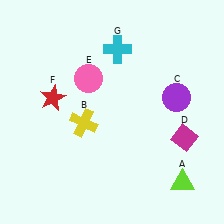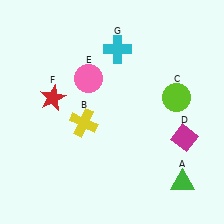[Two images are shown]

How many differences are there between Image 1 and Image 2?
There are 2 differences between the two images.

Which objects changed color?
A changed from lime to green. C changed from purple to lime.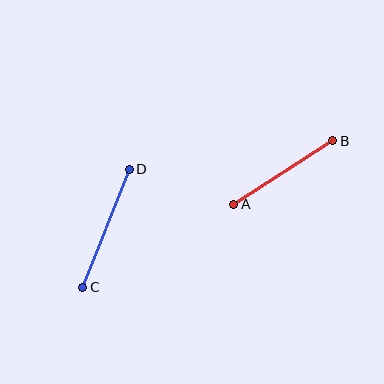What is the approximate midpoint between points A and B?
The midpoint is at approximately (283, 173) pixels.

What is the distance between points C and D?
The distance is approximately 127 pixels.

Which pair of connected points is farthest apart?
Points C and D are farthest apart.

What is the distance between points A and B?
The distance is approximately 117 pixels.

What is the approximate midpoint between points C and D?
The midpoint is at approximately (106, 228) pixels.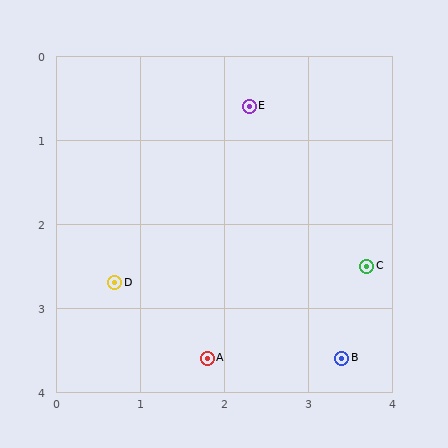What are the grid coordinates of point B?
Point B is at approximately (3.4, 3.6).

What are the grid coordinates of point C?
Point C is at approximately (3.7, 2.5).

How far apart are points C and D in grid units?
Points C and D are about 3.0 grid units apart.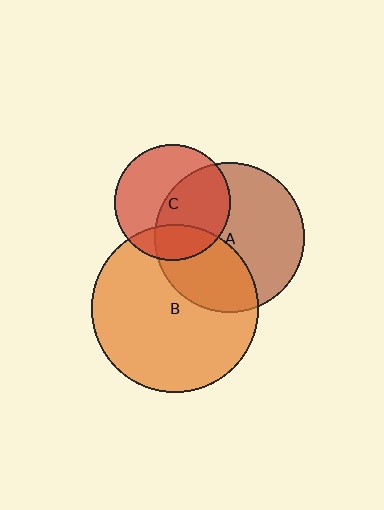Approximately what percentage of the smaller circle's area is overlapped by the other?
Approximately 50%.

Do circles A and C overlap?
Yes.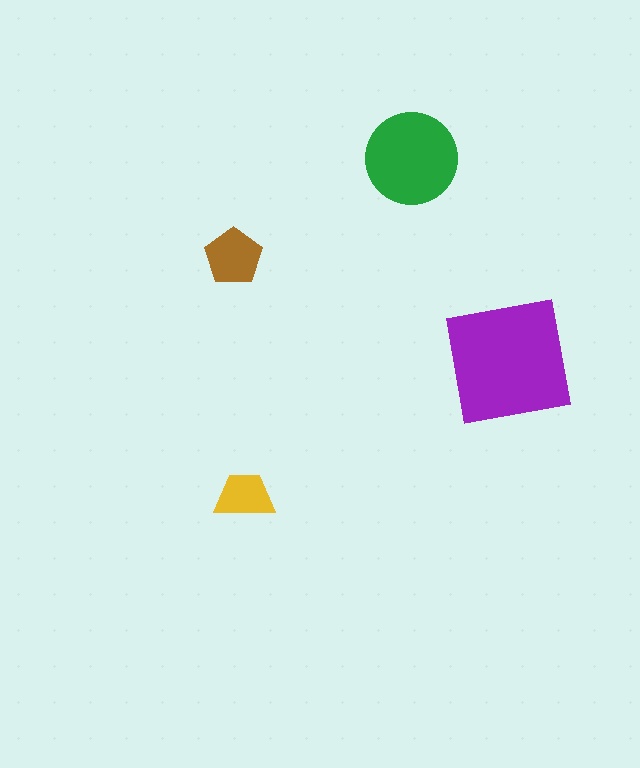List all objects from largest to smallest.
The purple square, the green circle, the brown pentagon, the yellow trapezoid.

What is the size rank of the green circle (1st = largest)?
2nd.